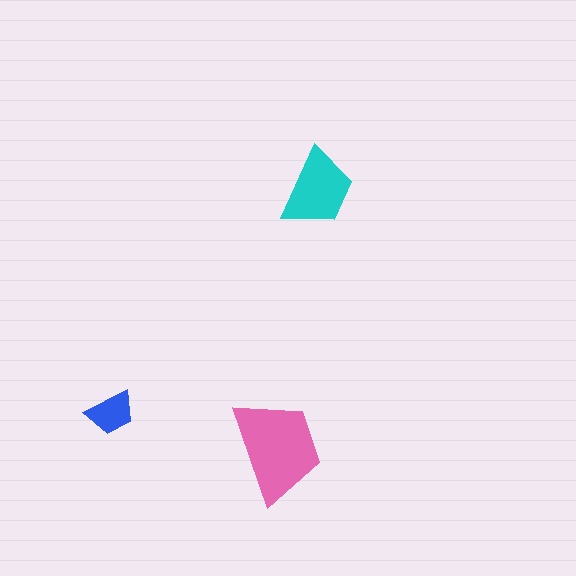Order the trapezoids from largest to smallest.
the pink one, the cyan one, the blue one.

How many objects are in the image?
There are 3 objects in the image.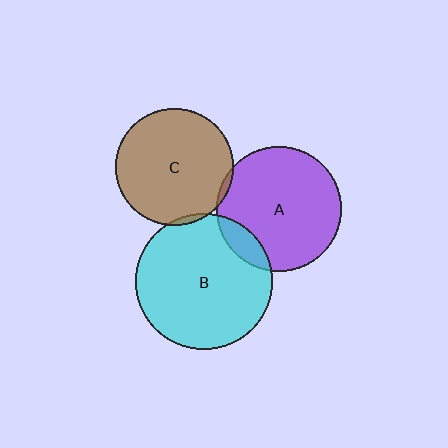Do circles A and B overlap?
Yes.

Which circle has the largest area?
Circle B (cyan).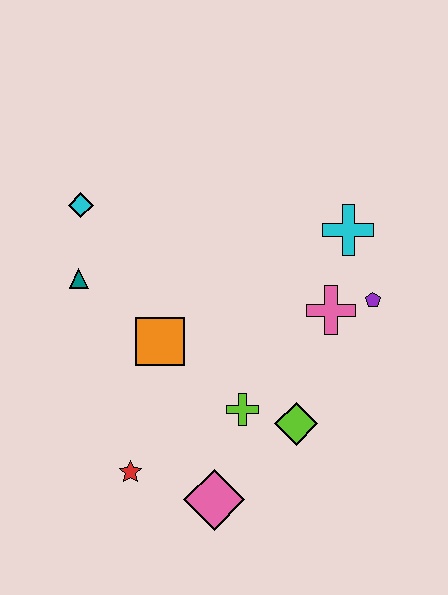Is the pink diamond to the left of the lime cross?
Yes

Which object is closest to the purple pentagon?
The pink cross is closest to the purple pentagon.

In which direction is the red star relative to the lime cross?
The red star is to the left of the lime cross.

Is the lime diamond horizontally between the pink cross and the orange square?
Yes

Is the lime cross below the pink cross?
Yes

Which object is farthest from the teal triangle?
The purple pentagon is farthest from the teal triangle.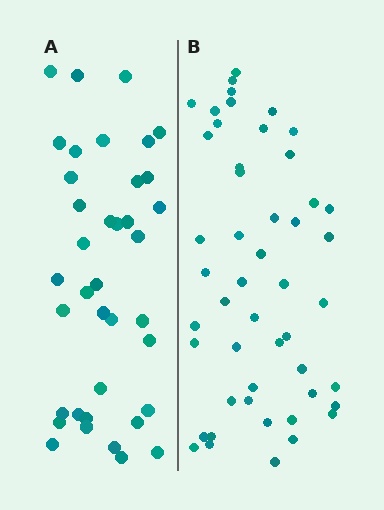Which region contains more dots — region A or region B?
Region B (the right region) has more dots.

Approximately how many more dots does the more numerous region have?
Region B has roughly 12 or so more dots than region A.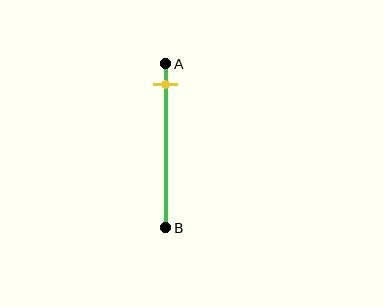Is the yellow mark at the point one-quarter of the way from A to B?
No, the mark is at about 15% from A, not at the 25% one-quarter point.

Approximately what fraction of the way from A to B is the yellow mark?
The yellow mark is approximately 15% of the way from A to B.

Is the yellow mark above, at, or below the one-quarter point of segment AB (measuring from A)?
The yellow mark is above the one-quarter point of segment AB.